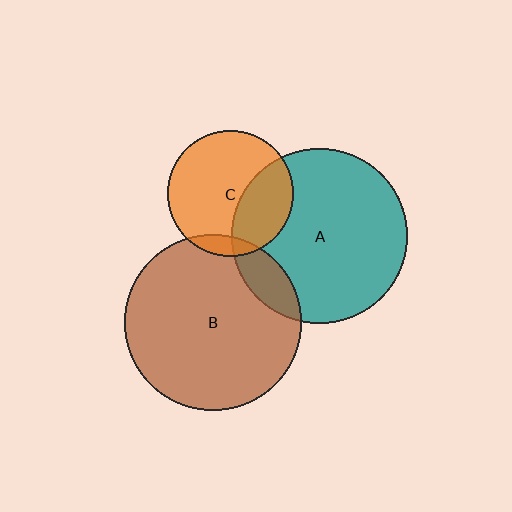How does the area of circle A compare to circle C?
Approximately 1.9 times.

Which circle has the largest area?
Circle B (brown).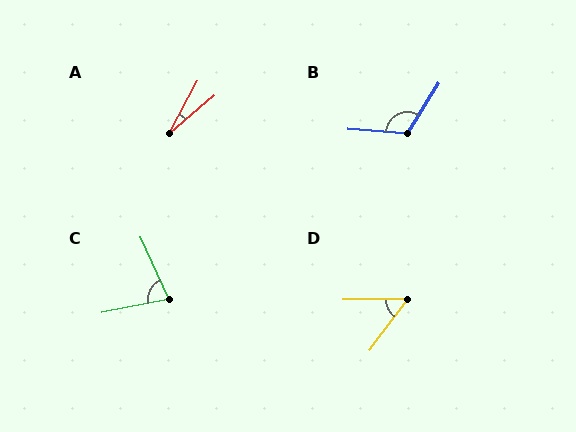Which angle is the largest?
B, at approximately 117 degrees.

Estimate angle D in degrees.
Approximately 53 degrees.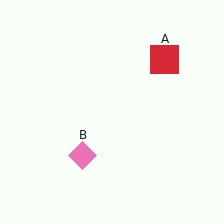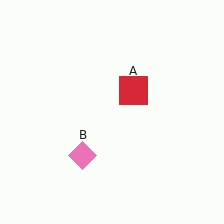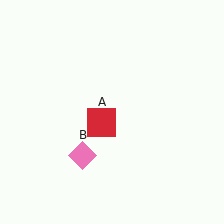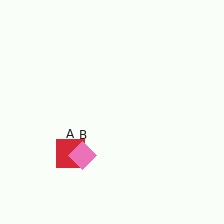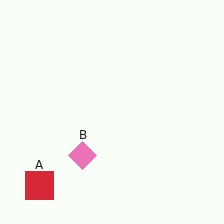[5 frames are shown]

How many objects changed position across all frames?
1 object changed position: red square (object A).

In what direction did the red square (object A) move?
The red square (object A) moved down and to the left.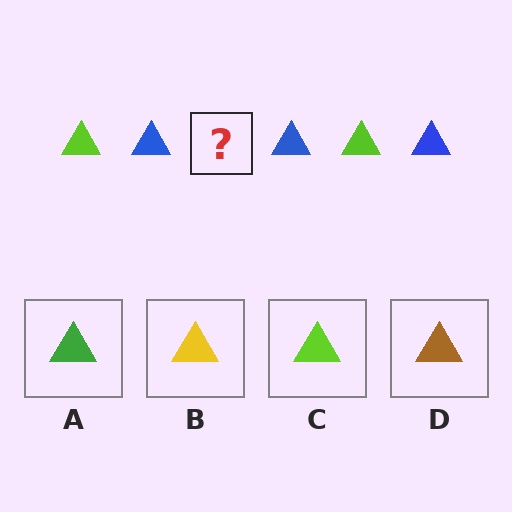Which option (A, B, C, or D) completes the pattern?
C.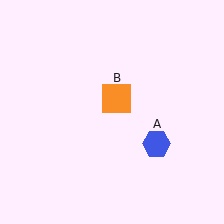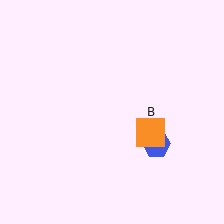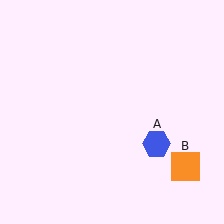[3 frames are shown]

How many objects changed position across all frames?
1 object changed position: orange square (object B).